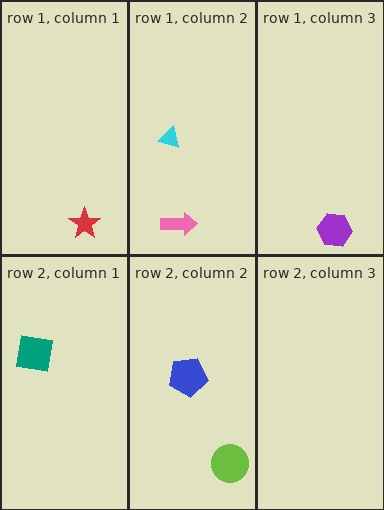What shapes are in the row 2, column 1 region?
The teal square.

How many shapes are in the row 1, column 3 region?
1.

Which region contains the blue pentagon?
The row 2, column 2 region.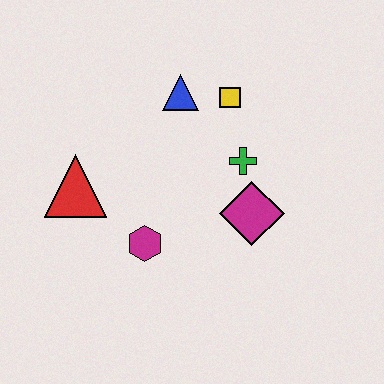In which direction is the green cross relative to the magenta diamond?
The green cross is above the magenta diamond.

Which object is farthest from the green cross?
The red triangle is farthest from the green cross.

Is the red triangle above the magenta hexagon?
Yes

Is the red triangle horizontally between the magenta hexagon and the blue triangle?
No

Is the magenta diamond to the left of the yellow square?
No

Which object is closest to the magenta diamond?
The green cross is closest to the magenta diamond.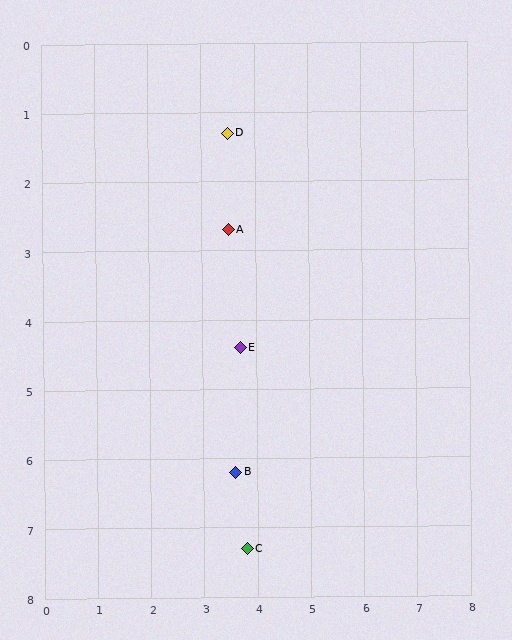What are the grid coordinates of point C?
Point C is at approximately (3.8, 7.3).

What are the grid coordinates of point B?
Point B is at approximately (3.6, 6.2).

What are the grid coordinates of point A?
Point A is at approximately (3.5, 2.7).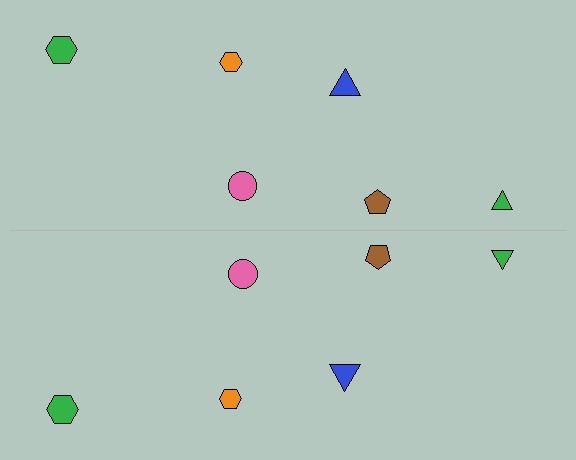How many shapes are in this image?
There are 12 shapes in this image.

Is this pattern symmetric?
Yes, this pattern has bilateral (reflection) symmetry.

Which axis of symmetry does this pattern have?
The pattern has a horizontal axis of symmetry running through the center of the image.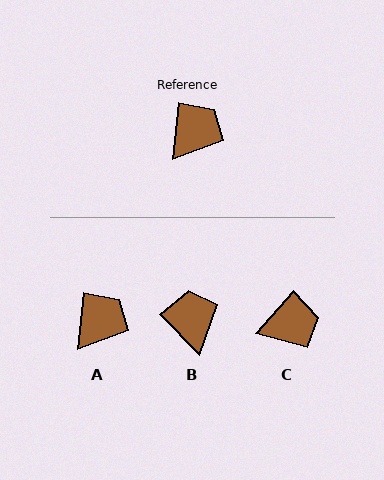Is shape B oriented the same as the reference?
No, it is off by about 50 degrees.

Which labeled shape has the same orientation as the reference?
A.